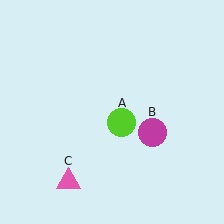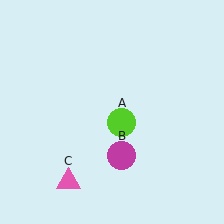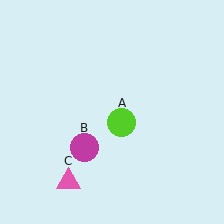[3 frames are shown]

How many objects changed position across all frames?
1 object changed position: magenta circle (object B).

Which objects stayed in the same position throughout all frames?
Lime circle (object A) and pink triangle (object C) remained stationary.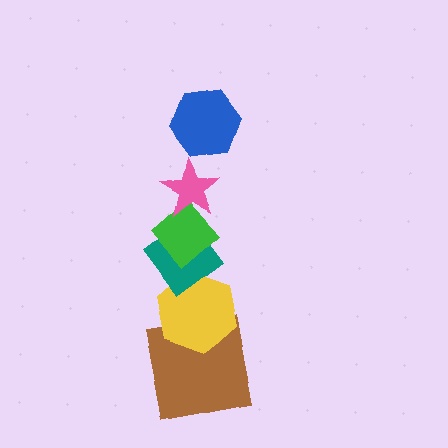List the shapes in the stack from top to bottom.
From top to bottom: the blue hexagon, the pink star, the green diamond, the teal diamond, the yellow hexagon, the brown square.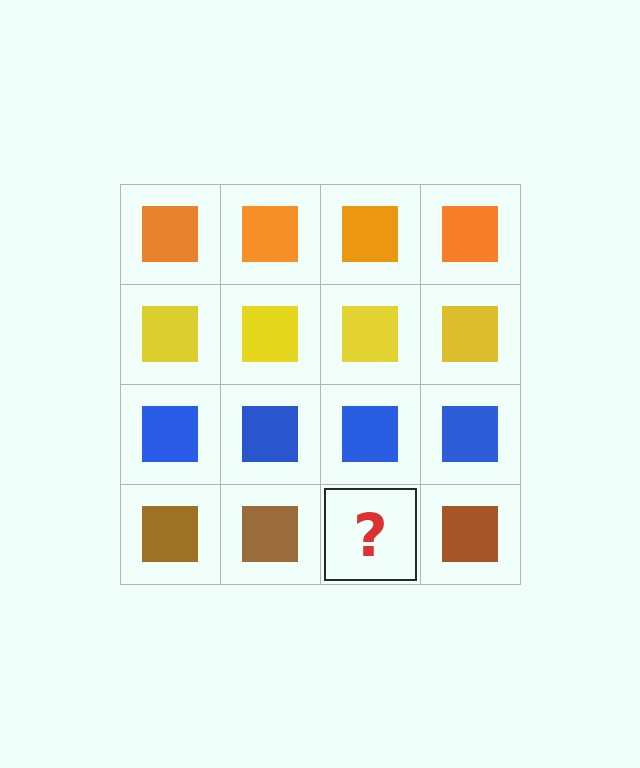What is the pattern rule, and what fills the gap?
The rule is that each row has a consistent color. The gap should be filled with a brown square.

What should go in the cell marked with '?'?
The missing cell should contain a brown square.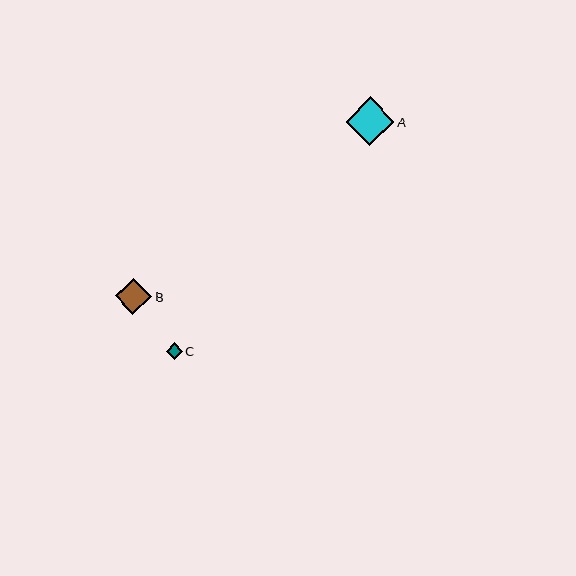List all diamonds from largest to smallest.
From largest to smallest: A, B, C.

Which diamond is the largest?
Diamond A is the largest with a size of approximately 49 pixels.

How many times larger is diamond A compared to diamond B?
Diamond A is approximately 1.3 times the size of diamond B.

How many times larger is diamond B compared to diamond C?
Diamond B is approximately 2.2 times the size of diamond C.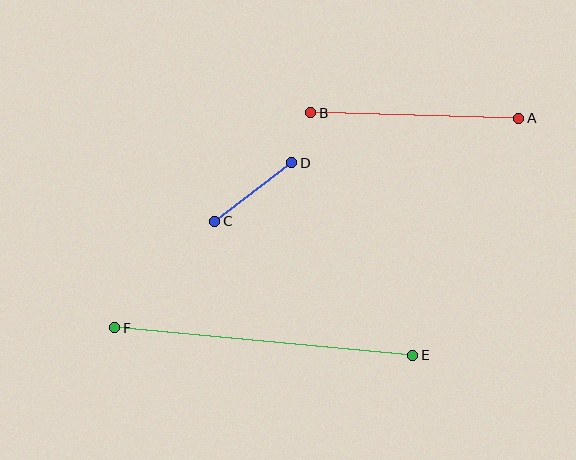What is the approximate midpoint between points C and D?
The midpoint is at approximately (253, 192) pixels.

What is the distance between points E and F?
The distance is approximately 299 pixels.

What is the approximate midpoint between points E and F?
The midpoint is at approximately (264, 342) pixels.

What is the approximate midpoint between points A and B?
The midpoint is at approximately (415, 115) pixels.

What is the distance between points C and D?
The distance is approximately 97 pixels.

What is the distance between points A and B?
The distance is approximately 208 pixels.